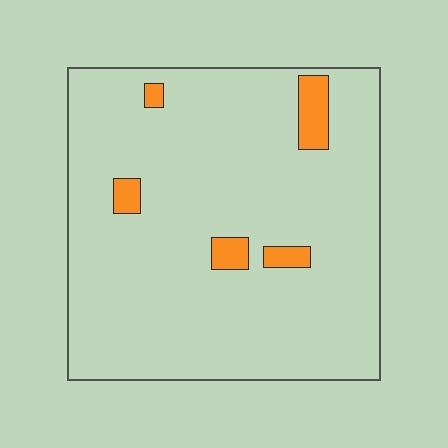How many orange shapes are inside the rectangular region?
5.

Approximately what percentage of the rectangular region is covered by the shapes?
Approximately 5%.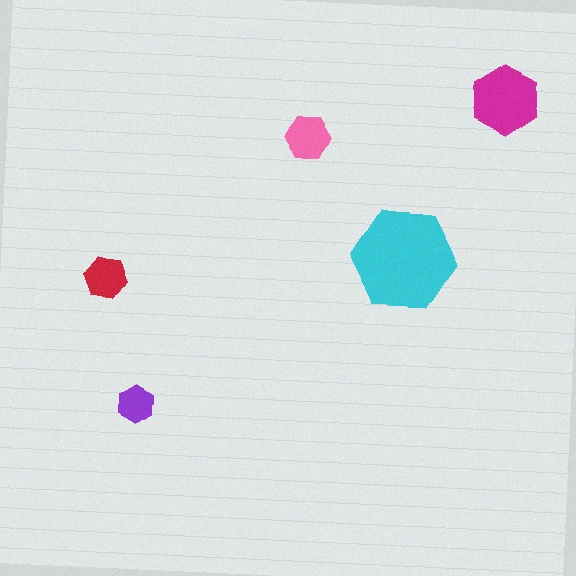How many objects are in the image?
There are 5 objects in the image.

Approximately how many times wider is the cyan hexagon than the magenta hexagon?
About 1.5 times wider.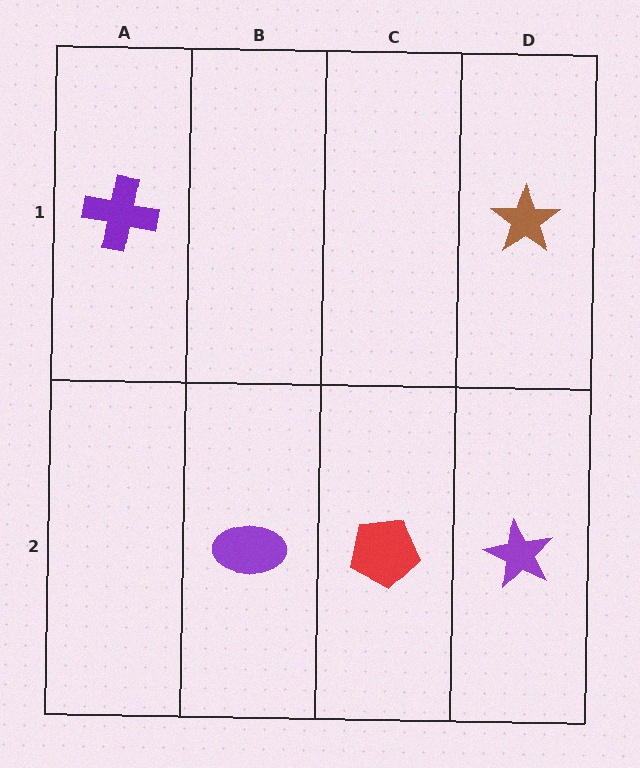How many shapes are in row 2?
3 shapes.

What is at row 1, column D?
A brown star.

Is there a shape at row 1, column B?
No, that cell is empty.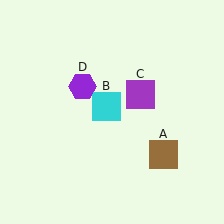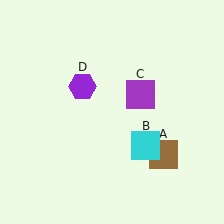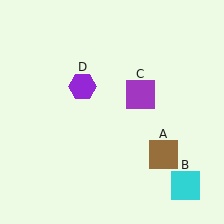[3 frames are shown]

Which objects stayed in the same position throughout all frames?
Brown square (object A) and purple square (object C) and purple hexagon (object D) remained stationary.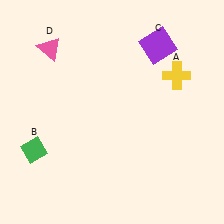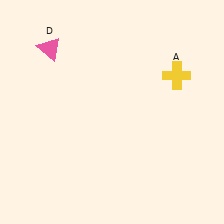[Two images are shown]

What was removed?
The green diamond (B), the purple square (C) were removed in Image 2.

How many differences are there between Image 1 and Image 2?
There are 2 differences between the two images.